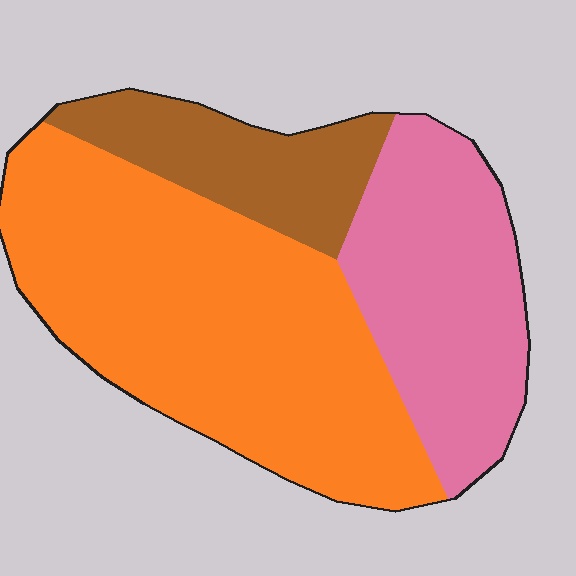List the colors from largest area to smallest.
From largest to smallest: orange, pink, brown.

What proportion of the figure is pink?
Pink takes up between a quarter and a half of the figure.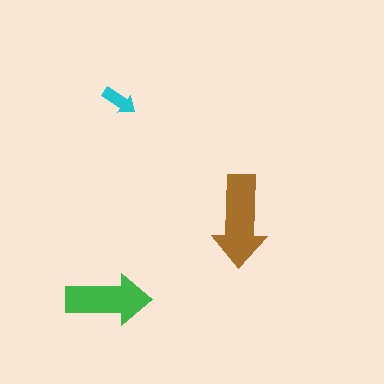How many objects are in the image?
There are 3 objects in the image.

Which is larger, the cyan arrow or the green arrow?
The green one.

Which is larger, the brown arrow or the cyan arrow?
The brown one.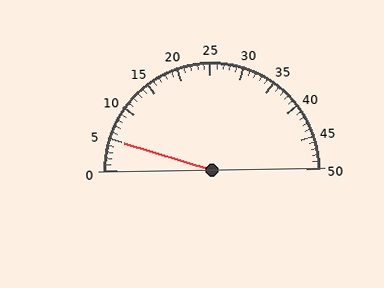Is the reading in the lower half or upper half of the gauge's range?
The reading is in the lower half of the range (0 to 50).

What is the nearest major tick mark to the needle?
The nearest major tick mark is 5.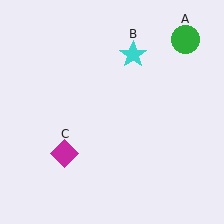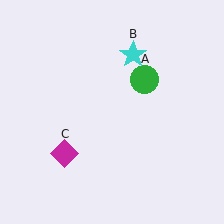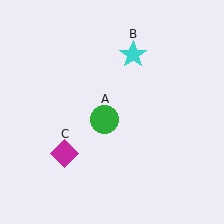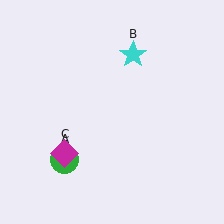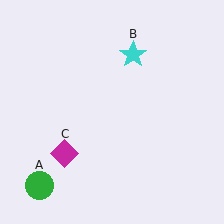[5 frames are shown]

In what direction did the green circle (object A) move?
The green circle (object A) moved down and to the left.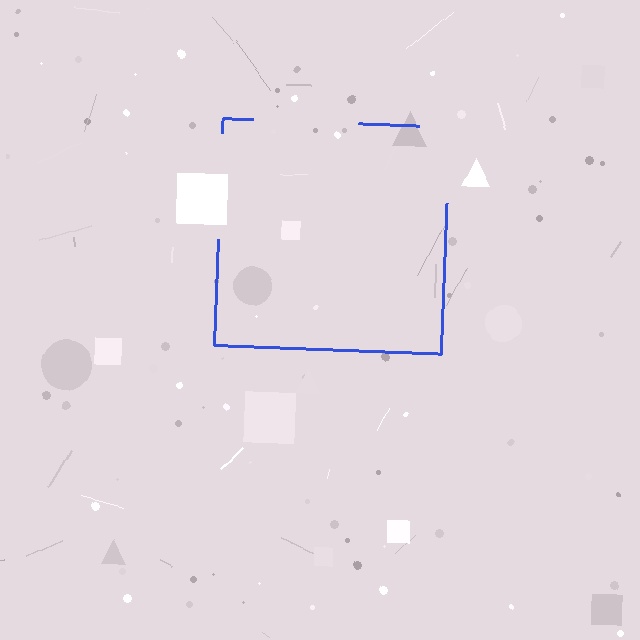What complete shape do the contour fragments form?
The contour fragments form a square.